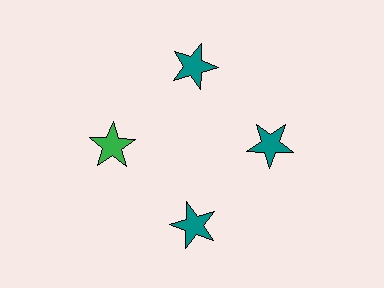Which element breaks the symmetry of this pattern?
The green star at roughly the 9 o'clock position breaks the symmetry. All other shapes are teal stars.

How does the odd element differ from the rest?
It has a different color: green instead of teal.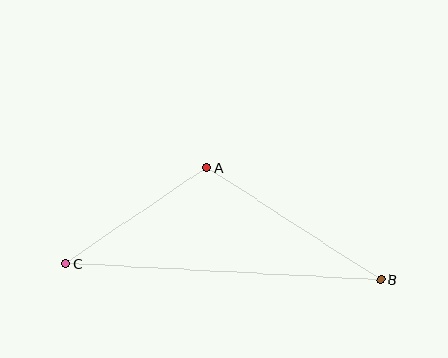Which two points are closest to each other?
Points A and C are closest to each other.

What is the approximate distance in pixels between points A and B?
The distance between A and B is approximately 207 pixels.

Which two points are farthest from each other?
Points B and C are farthest from each other.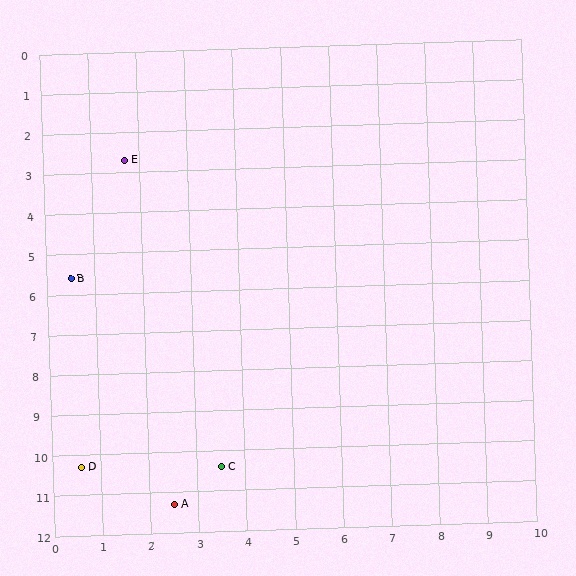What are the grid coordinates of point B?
Point B is at approximately (0.5, 5.6).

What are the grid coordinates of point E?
Point E is at approximately (1.7, 2.7).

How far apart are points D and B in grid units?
Points D and B are about 4.7 grid units apart.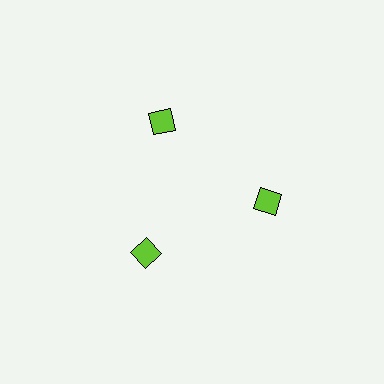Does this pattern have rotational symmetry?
Yes, this pattern has 3-fold rotational symmetry. It looks the same after rotating 120 degrees around the center.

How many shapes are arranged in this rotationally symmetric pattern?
There are 3 shapes, arranged in 3 groups of 1.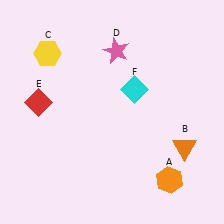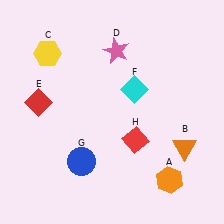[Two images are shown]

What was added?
A blue circle (G), a red diamond (H) were added in Image 2.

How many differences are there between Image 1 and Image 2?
There are 2 differences between the two images.